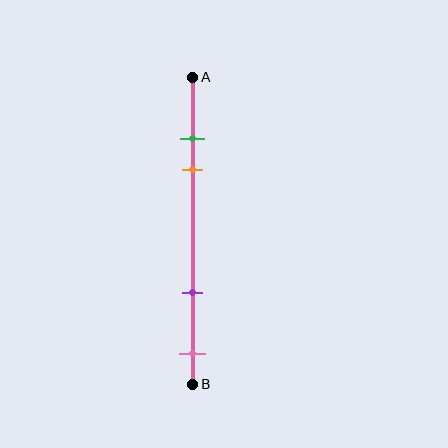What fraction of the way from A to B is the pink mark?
The pink mark is approximately 90% (0.9) of the way from A to B.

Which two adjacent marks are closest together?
The green and orange marks are the closest adjacent pair.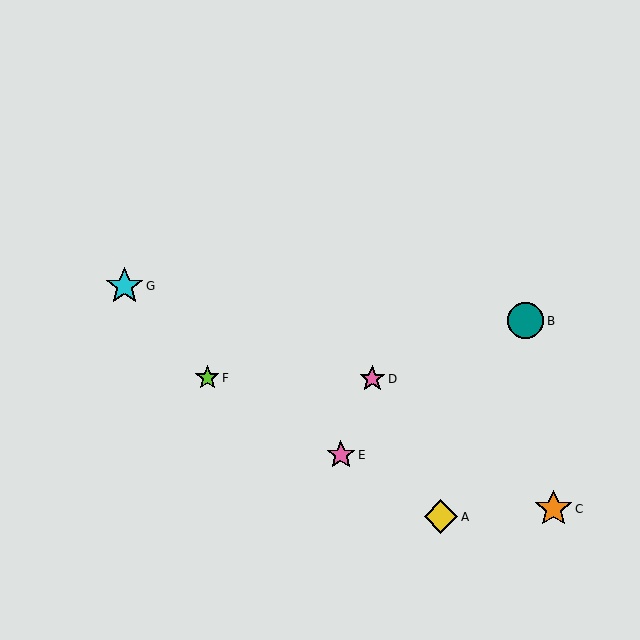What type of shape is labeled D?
Shape D is a pink star.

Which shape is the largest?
The orange star (labeled C) is the largest.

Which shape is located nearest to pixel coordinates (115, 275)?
The cyan star (labeled G) at (124, 286) is nearest to that location.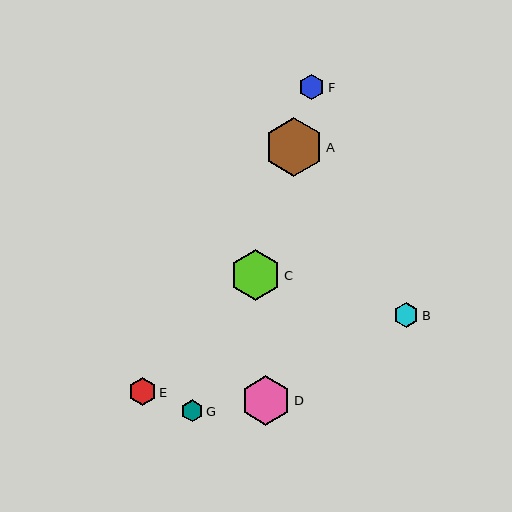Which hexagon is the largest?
Hexagon A is the largest with a size of approximately 59 pixels.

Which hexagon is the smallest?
Hexagon G is the smallest with a size of approximately 22 pixels.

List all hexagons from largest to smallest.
From largest to smallest: A, C, D, E, F, B, G.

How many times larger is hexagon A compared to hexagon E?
Hexagon A is approximately 2.1 times the size of hexagon E.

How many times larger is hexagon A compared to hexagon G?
Hexagon A is approximately 2.7 times the size of hexagon G.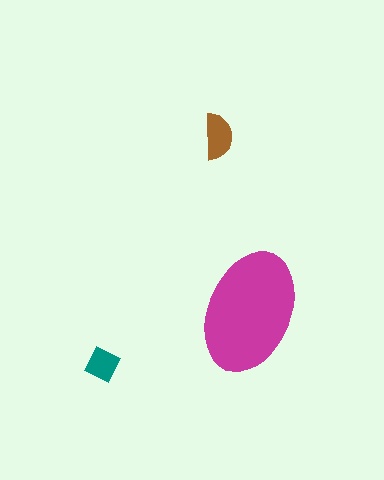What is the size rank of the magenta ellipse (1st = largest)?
1st.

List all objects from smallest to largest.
The teal diamond, the brown semicircle, the magenta ellipse.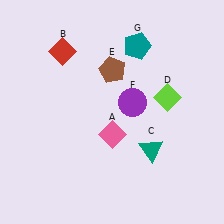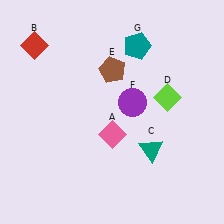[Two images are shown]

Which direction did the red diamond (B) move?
The red diamond (B) moved left.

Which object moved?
The red diamond (B) moved left.